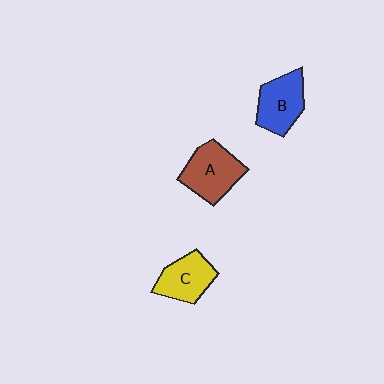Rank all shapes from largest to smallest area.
From largest to smallest: A (brown), B (blue), C (yellow).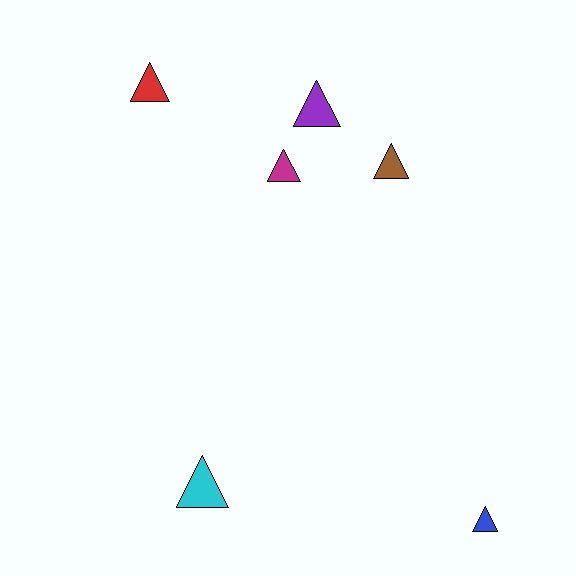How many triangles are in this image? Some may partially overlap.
There are 6 triangles.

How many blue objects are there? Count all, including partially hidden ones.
There is 1 blue object.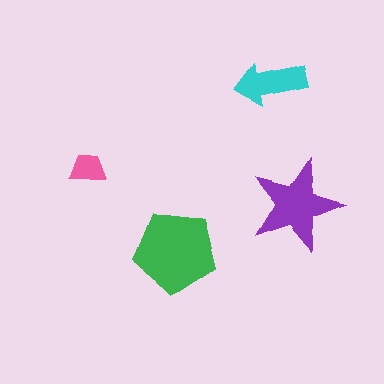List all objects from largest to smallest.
The green pentagon, the purple star, the cyan arrow, the pink trapezoid.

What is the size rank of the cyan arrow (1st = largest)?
3rd.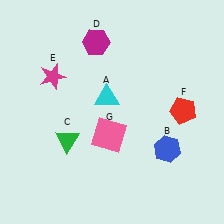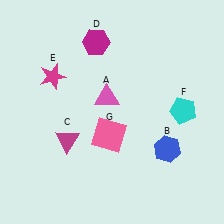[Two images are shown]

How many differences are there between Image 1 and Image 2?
There are 3 differences between the two images.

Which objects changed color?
A changed from cyan to pink. C changed from green to magenta. F changed from red to cyan.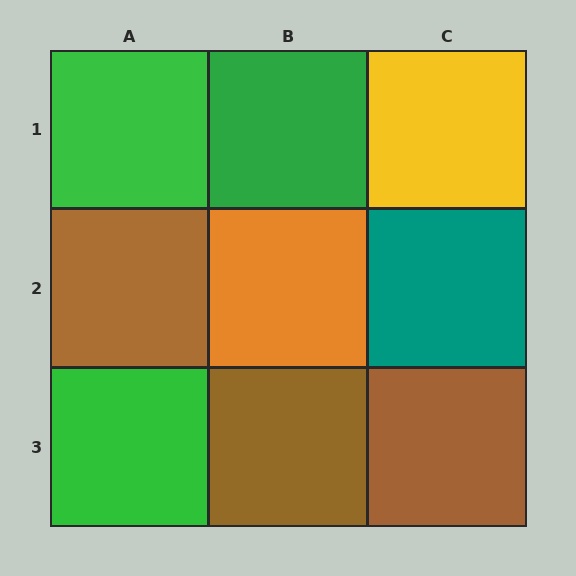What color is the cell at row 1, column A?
Green.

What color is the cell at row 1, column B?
Green.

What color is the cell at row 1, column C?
Yellow.